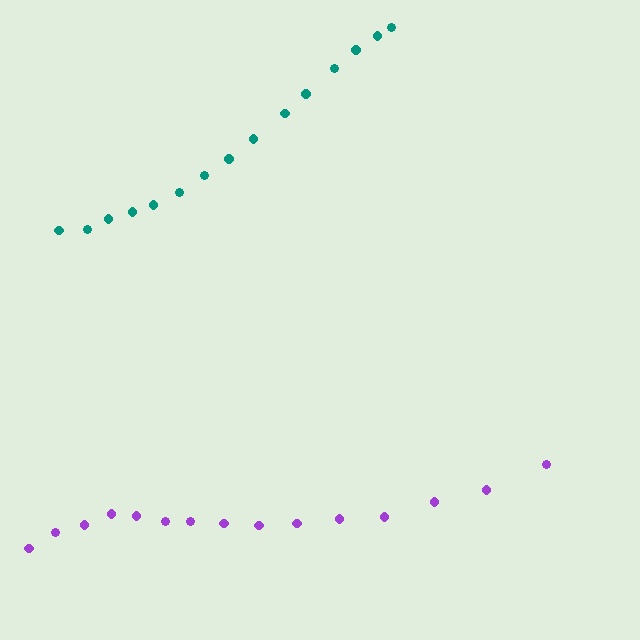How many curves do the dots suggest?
There are 2 distinct paths.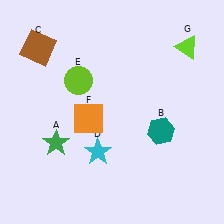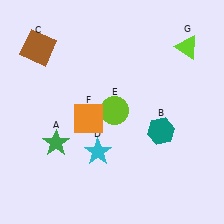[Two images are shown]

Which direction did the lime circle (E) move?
The lime circle (E) moved right.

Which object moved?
The lime circle (E) moved right.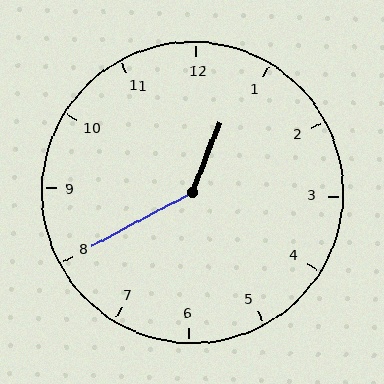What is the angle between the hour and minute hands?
Approximately 140 degrees.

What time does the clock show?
12:40.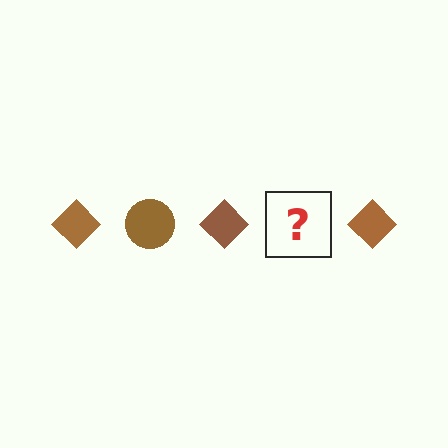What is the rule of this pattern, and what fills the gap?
The rule is that the pattern cycles through diamond, circle shapes in brown. The gap should be filled with a brown circle.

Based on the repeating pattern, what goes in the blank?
The blank should be a brown circle.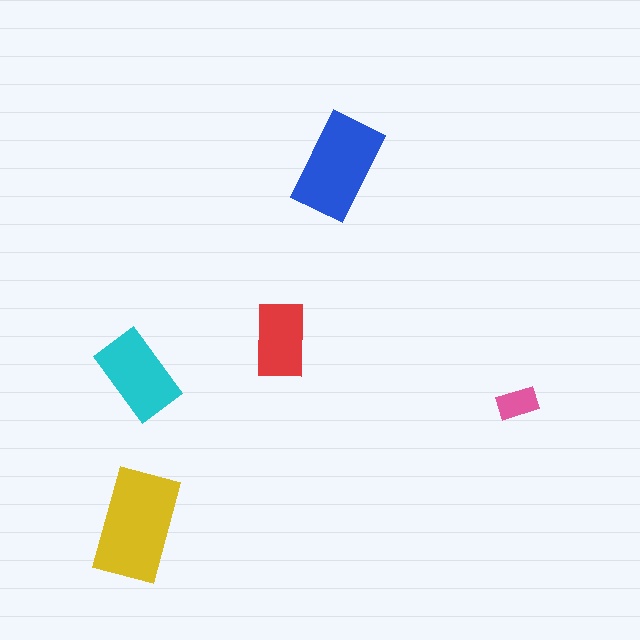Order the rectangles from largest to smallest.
the yellow one, the blue one, the cyan one, the red one, the pink one.